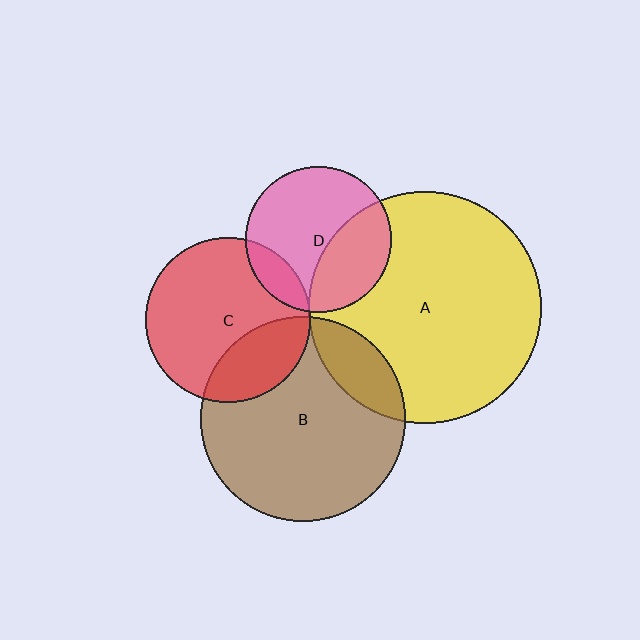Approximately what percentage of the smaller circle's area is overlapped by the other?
Approximately 5%.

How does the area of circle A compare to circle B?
Approximately 1.3 times.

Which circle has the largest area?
Circle A (yellow).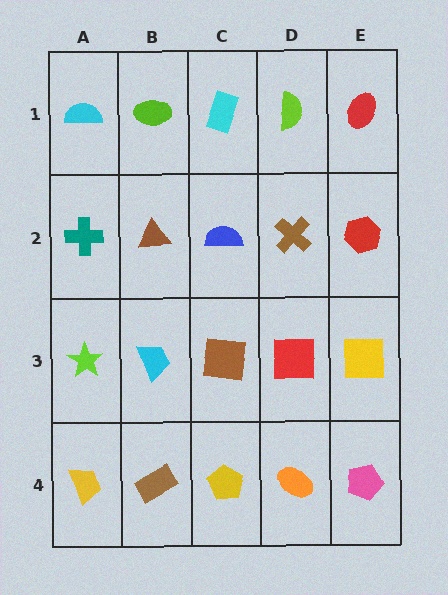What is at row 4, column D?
An orange ellipse.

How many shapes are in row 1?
5 shapes.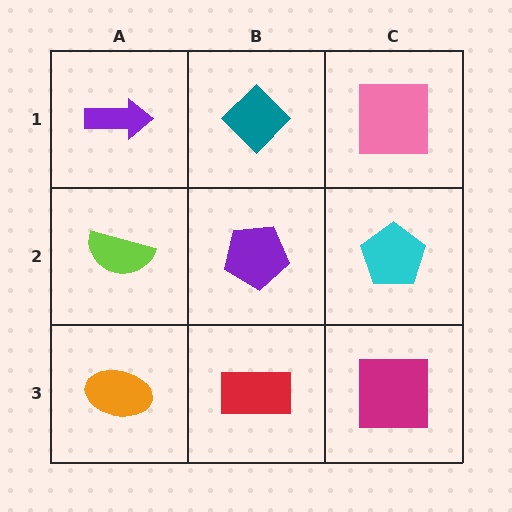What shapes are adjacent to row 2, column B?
A teal diamond (row 1, column B), a red rectangle (row 3, column B), a lime semicircle (row 2, column A), a cyan pentagon (row 2, column C).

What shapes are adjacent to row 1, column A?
A lime semicircle (row 2, column A), a teal diamond (row 1, column B).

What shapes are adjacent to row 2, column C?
A pink square (row 1, column C), a magenta square (row 3, column C), a purple pentagon (row 2, column B).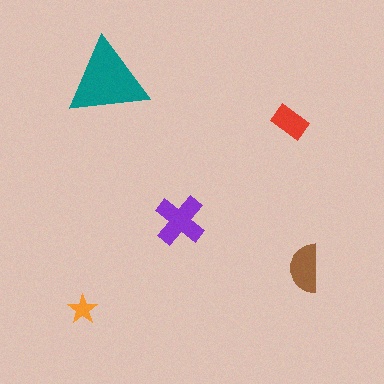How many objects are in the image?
There are 5 objects in the image.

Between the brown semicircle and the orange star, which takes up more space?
The brown semicircle.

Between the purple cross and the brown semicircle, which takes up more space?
The purple cross.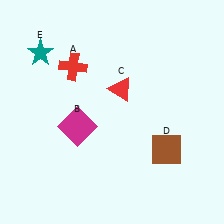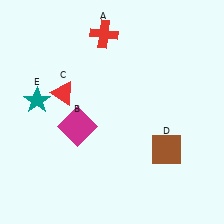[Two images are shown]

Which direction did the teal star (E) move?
The teal star (E) moved down.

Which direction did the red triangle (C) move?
The red triangle (C) moved left.